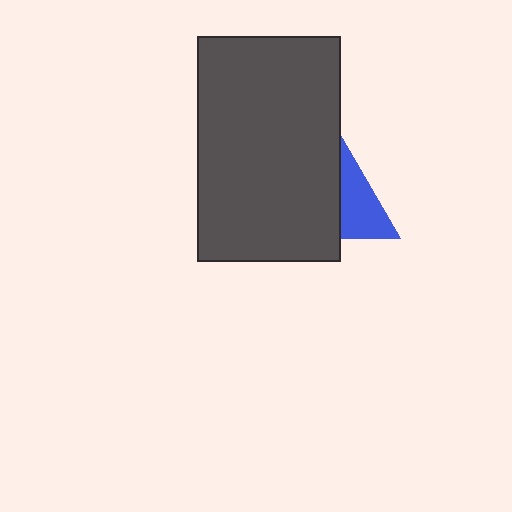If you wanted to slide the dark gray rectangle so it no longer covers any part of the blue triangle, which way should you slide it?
Slide it left — that is the most direct way to separate the two shapes.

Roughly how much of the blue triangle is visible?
A small part of it is visible (roughly 37%).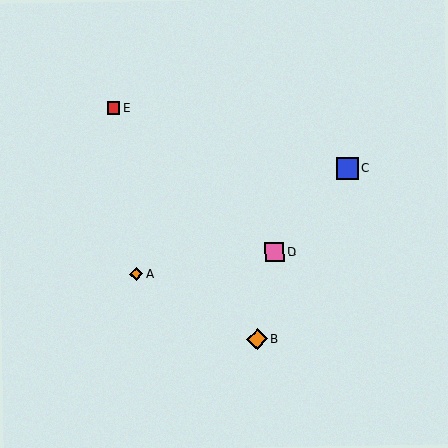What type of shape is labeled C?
Shape C is a blue square.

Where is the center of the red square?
The center of the red square is at (114, 108).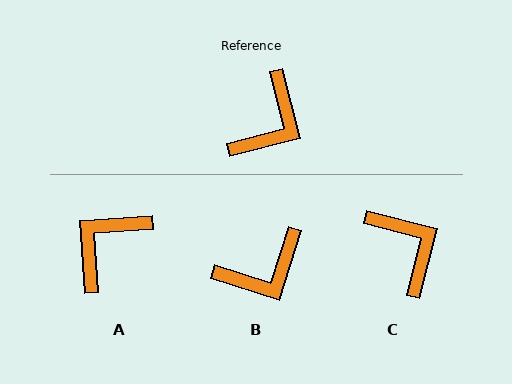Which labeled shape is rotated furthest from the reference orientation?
A, about 170 degrees away.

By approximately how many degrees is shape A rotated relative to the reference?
Approximately 170 degrees counter-clockwise.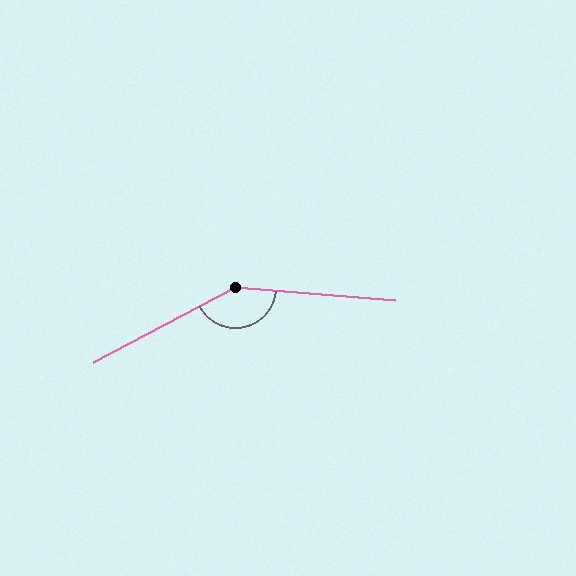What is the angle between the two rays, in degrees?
Approximately 148 degrees.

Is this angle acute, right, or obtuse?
It is obtuse.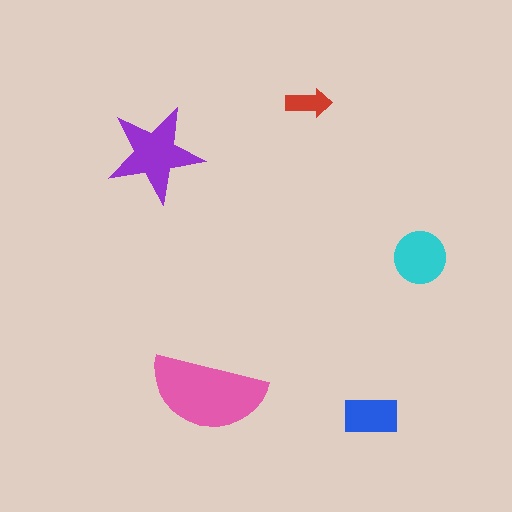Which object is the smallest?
The red arrow.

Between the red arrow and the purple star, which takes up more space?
The purple star.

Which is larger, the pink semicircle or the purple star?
The pink semicircle.